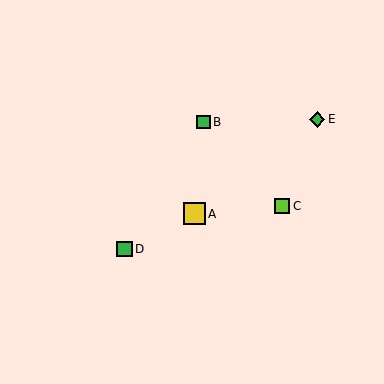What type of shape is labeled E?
Shape E is a green diamond.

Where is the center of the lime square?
The center of the lime square is at (282, 206).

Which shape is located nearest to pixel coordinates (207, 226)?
The yellow square (labeled A) at (194, 214) is nearest to that location.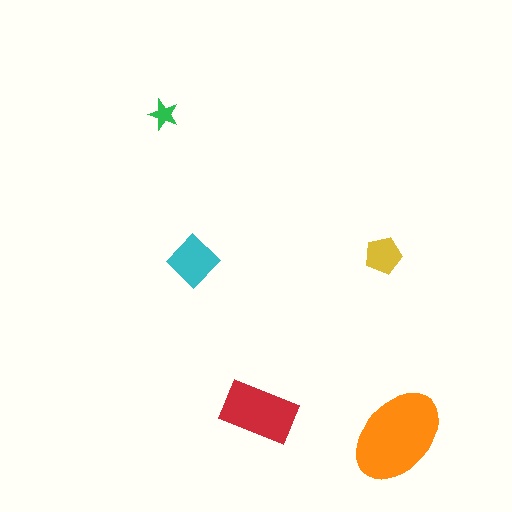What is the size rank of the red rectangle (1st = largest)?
2nd.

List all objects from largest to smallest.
The orange ellipse, the red rectangle, the cyan diamond, the yellow pentagon, the green star.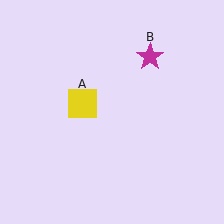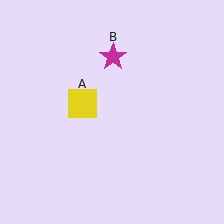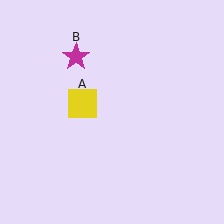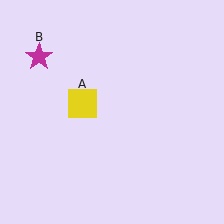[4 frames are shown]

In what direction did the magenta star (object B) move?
The magenta star (object B) moved left.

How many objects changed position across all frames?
1 object changed position: magenta star (object B).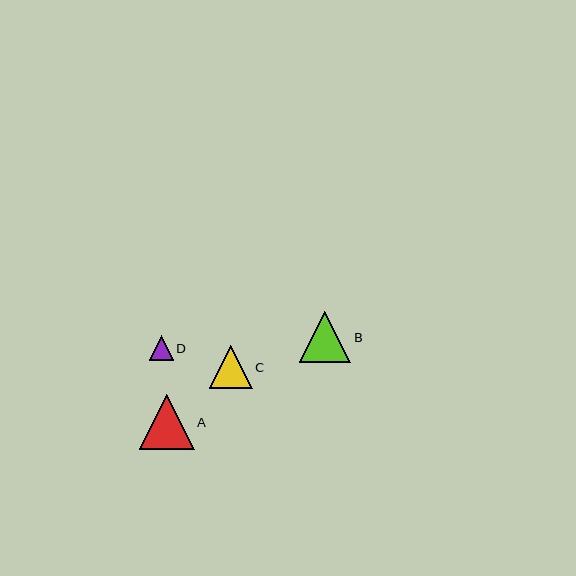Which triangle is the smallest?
Triangle D is the smallest with a size of approximately 24 pixels.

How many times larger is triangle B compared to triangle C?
Triangle B is approximately 1.2 times the size of triangle C.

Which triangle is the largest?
Triangle A is the largest with a size of approximately 55 pixels.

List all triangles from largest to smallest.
From largest to smallest: A, B, C, D.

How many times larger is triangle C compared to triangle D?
Triangle C is approximately 1.7 times the size of triangle D.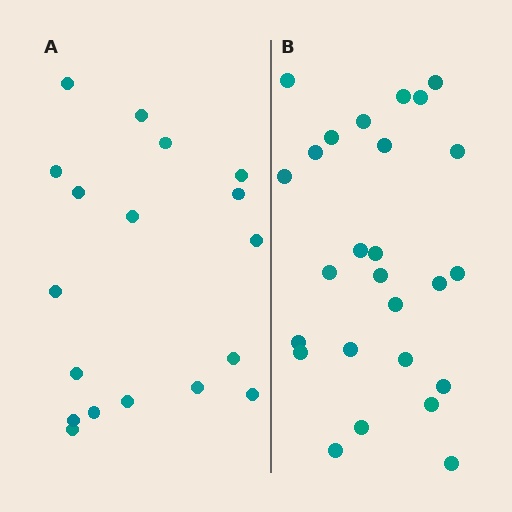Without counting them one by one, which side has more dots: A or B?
Region B (the right region) has more dots.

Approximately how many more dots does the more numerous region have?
Region B has roughly 8 or so more dots than region A.